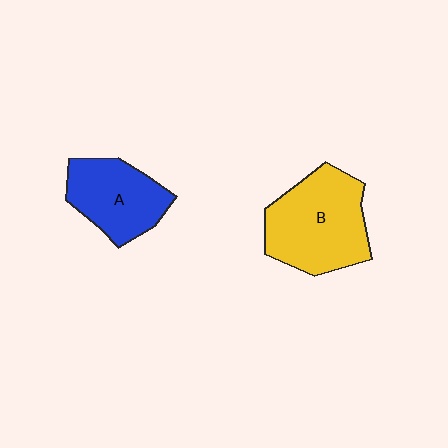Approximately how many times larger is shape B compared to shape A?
Approximately 1.4 times.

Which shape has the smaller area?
Shape A (blue).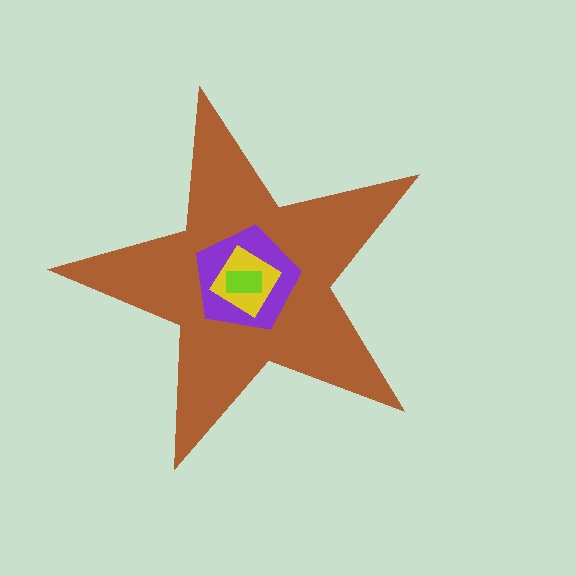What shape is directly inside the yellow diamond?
The lime rectangle.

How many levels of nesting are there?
4.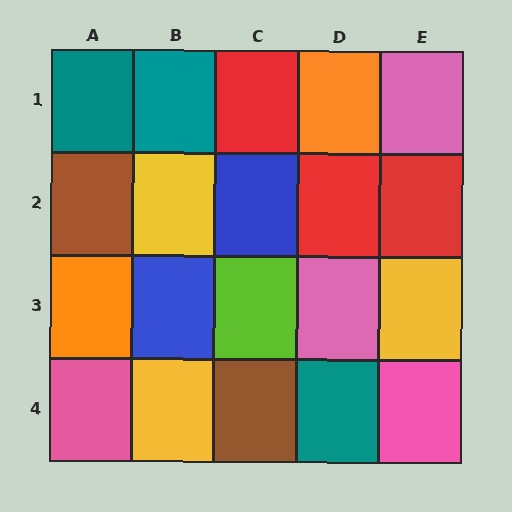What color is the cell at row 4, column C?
Brown.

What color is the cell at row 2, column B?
Yellow.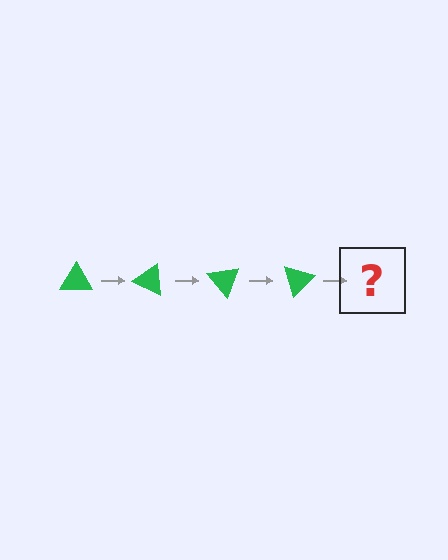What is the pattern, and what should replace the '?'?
The pattern is that the triangle rotates 25 degrees each step. The '?' should be a green triangle rotated 100 degrees.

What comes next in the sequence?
The next element should be a green triangle rotated 100 degrees.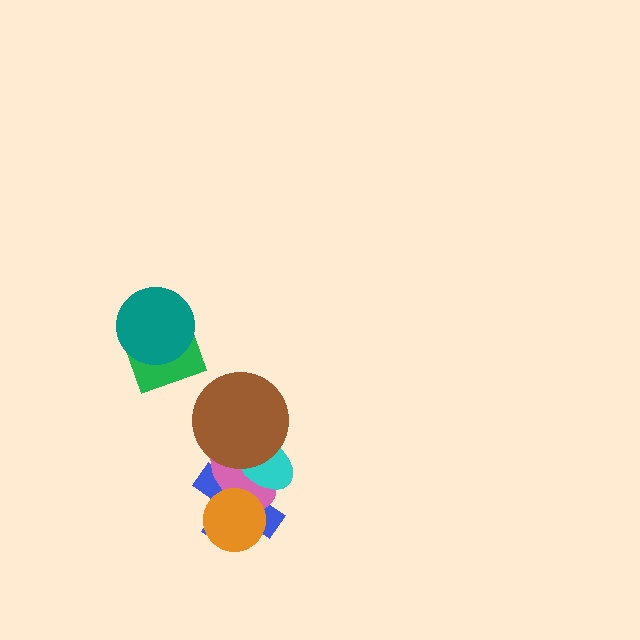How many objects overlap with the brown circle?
3 objects overlap with the brown circle.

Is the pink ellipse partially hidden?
Yes, it is partially covered by another shape.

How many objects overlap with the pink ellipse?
4 objects overlap with the pink ellipse.